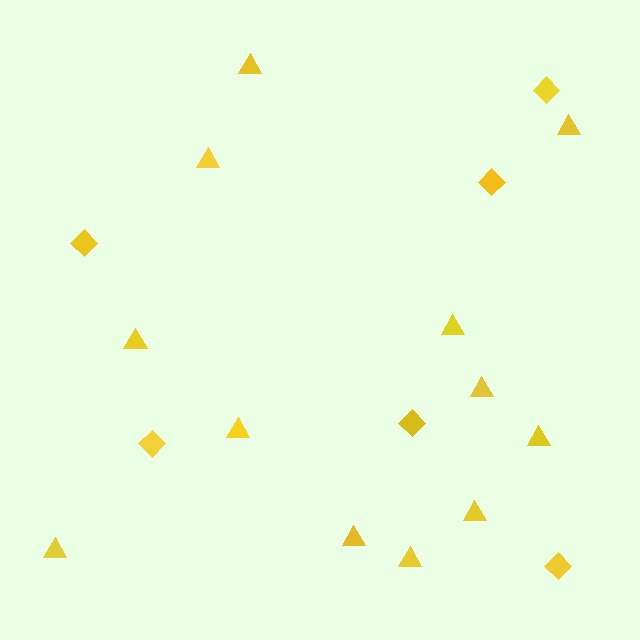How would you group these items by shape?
There are 2 groups: one group of triangles (12) and one group of diamonds (6).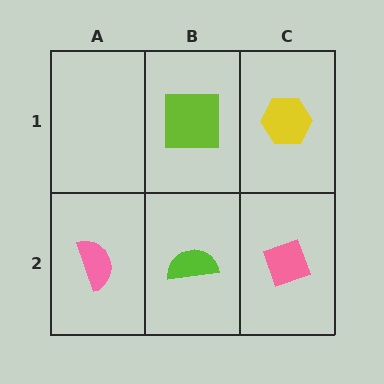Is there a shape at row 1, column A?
No, that cell is empty.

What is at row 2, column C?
A pink diamond.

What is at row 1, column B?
A lime square.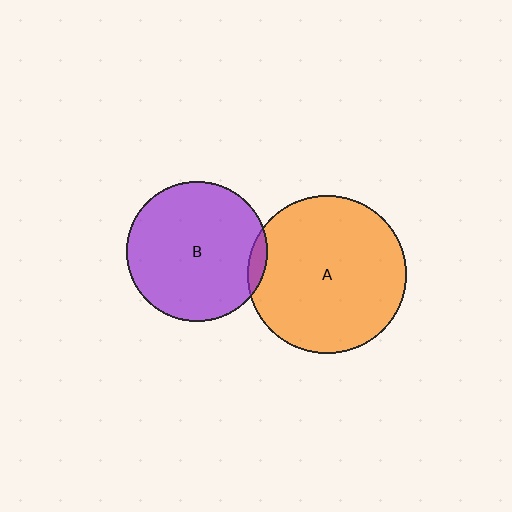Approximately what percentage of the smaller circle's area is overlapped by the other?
Approximately 5%.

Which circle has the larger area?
Circle A (orange).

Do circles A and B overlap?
Yes.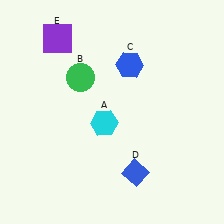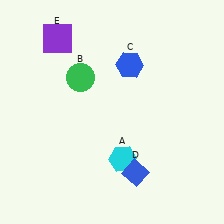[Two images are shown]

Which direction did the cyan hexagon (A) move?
The cyan hexagon (A) moved down.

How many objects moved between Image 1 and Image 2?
1 object moved between the two images.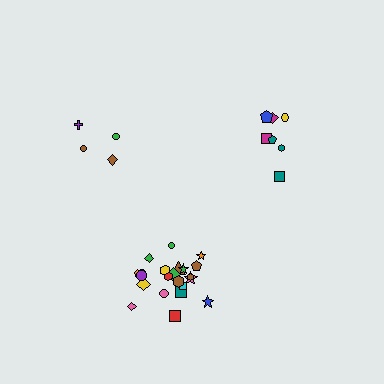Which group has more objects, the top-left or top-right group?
The top-right group.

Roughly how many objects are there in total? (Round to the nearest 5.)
Roughly 35 objects in total.